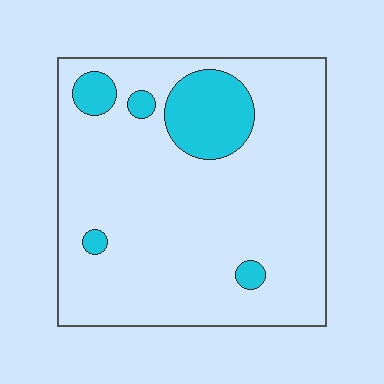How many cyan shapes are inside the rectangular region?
5.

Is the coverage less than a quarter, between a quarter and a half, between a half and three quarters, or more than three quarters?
Less than a quarter.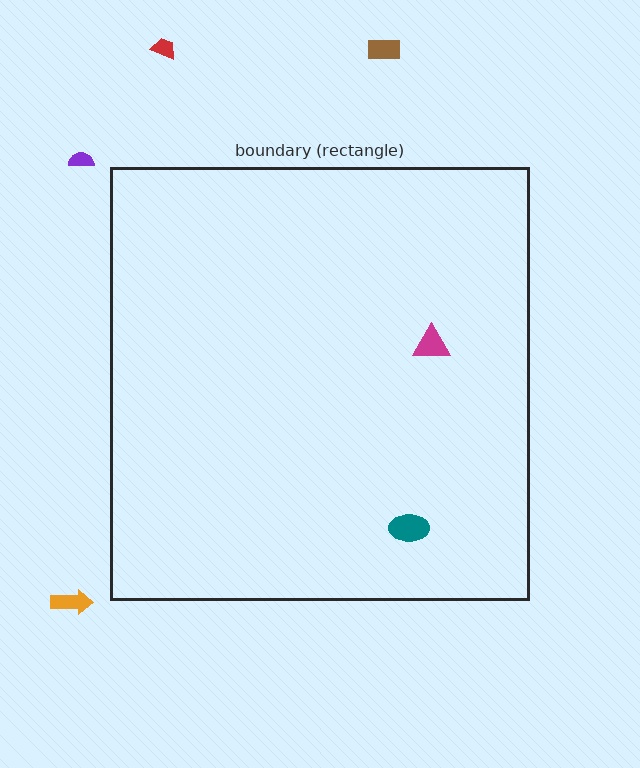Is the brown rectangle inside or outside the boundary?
Outside.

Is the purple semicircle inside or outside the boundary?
Outside.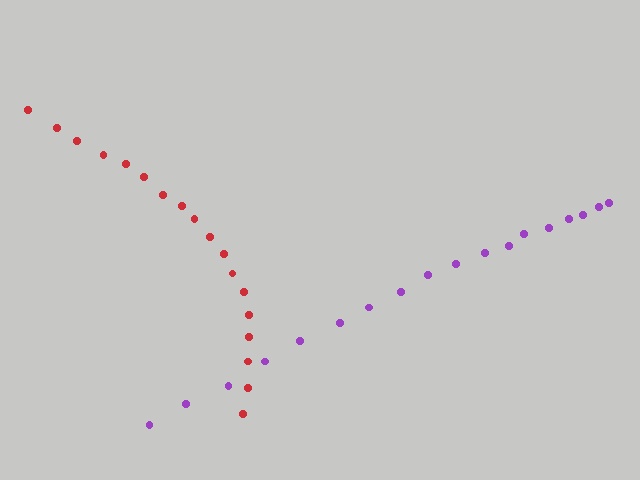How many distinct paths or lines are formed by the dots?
There are 2 distinct paths.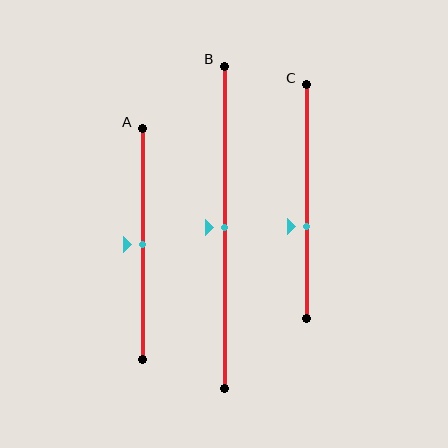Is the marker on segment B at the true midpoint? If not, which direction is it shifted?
Yes, the marker on segment B is at the true midpoint.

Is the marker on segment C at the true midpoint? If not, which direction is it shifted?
No, the marker on segment C is shifted downward by about 10% of the segment length.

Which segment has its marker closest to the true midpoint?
Segment A has its marker closest to the true midpoint.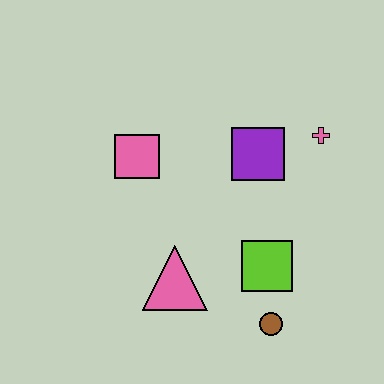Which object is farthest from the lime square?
The pink square is farthest from the lime square.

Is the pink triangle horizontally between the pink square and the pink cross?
Yes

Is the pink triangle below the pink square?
Yes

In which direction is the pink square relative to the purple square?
The pink square is to the left of the purple square.